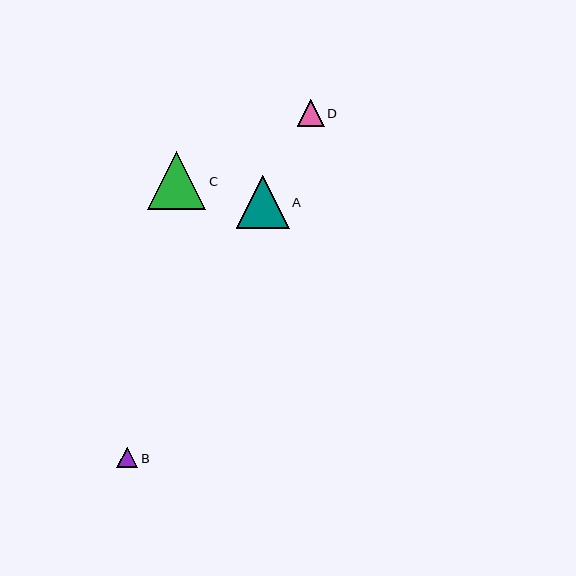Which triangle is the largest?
Triangle C is the largest with a size of approximately 58 pixels.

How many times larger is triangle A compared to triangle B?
Triangle A is approximately 2.6 times the size of triangle B.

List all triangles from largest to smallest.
From largest to smallest: C, A, D, B.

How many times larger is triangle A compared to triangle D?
Triangle A is approximately 2.0 times the size of triangle D.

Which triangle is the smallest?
Triangle B is the smallest with a size of approximately 21 pixels.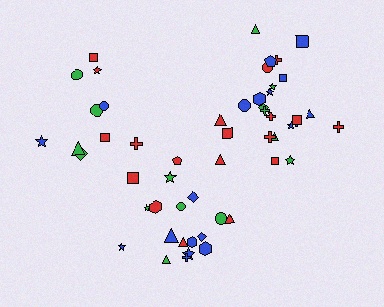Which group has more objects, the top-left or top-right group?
The top-right group.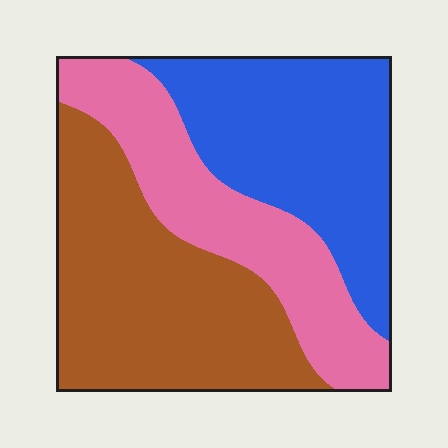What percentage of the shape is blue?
Blue covers 33% of the shape.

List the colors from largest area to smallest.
From largest to smallest: brown, blue, pink.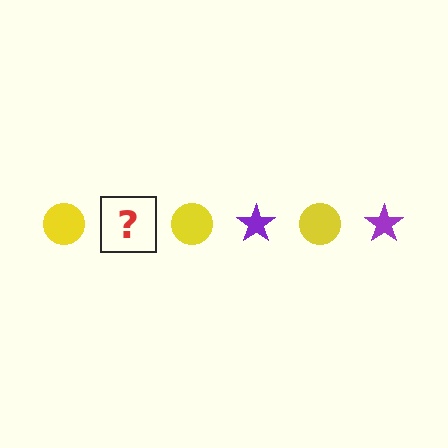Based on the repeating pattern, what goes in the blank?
The blank should be a purple star.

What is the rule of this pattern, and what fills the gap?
The rule is that the pattern alternates between yellow circle and purple star. The gap should be filled with a purple star.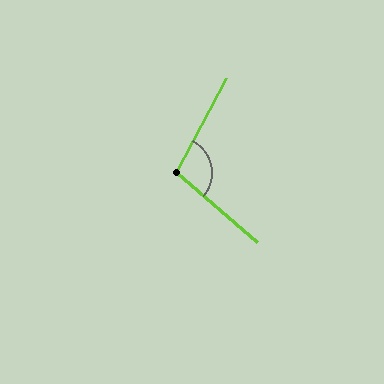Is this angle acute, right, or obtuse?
It is obtuse.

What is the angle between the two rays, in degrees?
Approximately 102 degrees.